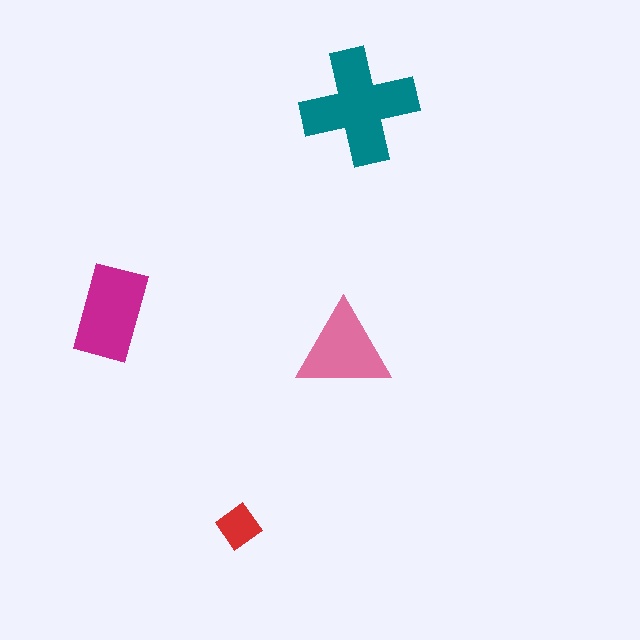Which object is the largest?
The teal cross.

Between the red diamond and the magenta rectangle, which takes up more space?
The magenta rectangle.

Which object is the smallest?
The red diamond.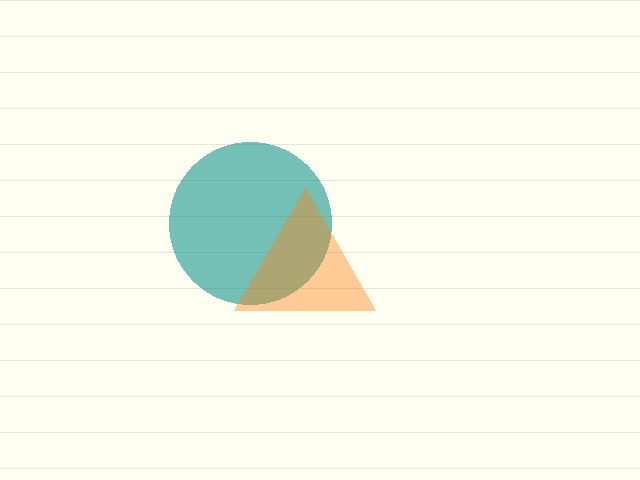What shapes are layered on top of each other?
The layered shapes are: a teal circle, an orange triangle.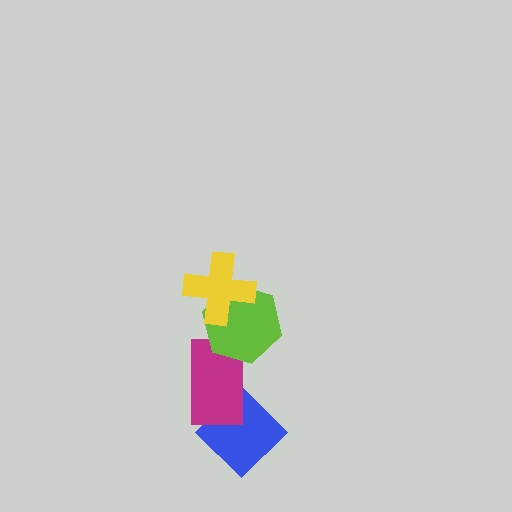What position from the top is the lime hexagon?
The lime hexagon is 2nd from the top.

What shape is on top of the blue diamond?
The magenta rectangle is on top of the blue diamond.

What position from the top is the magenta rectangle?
The magenta rectangle is 3rd from the top.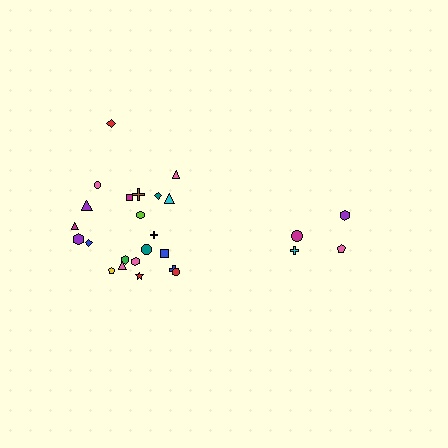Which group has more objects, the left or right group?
The left group.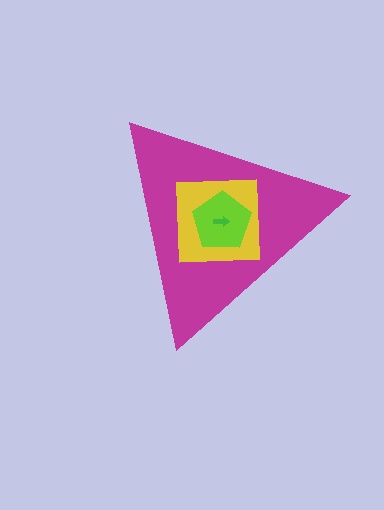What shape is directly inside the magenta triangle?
The yellow square.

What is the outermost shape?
The magenta triangle.